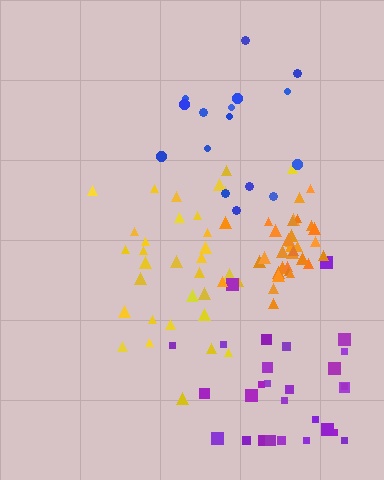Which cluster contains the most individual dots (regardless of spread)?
Orange (34).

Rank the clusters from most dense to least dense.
orange, yellow, purple, blue.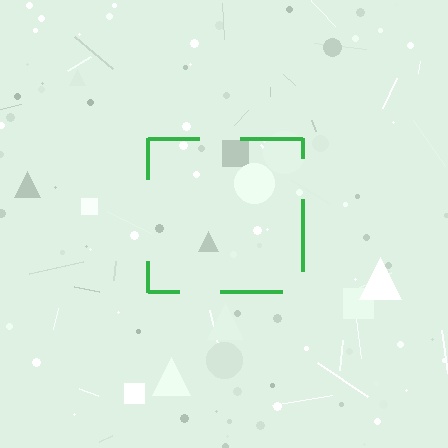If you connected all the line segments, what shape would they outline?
They would outline a square.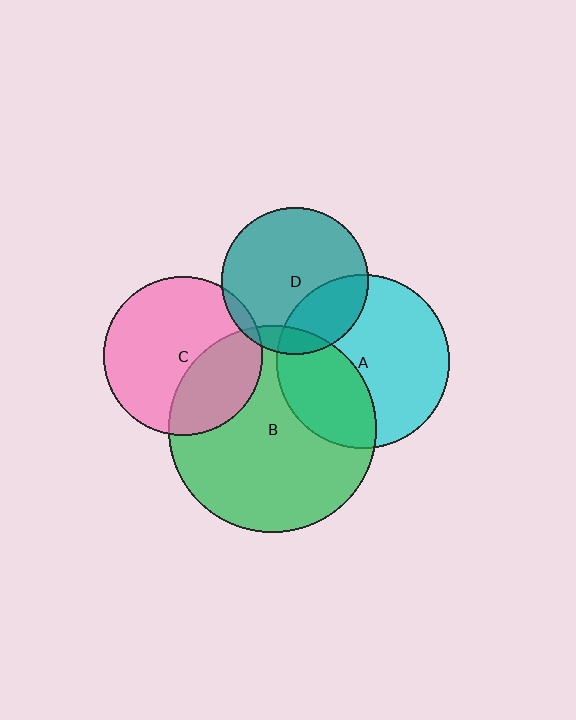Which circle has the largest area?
Circle B (green).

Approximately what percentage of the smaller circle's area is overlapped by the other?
Approximately 5%.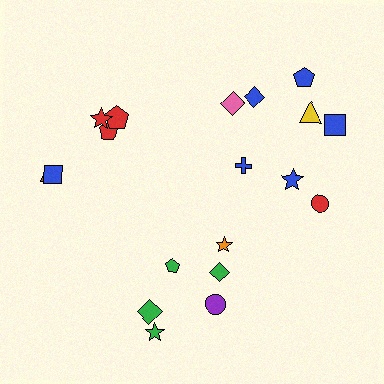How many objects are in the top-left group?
There are 5 objects.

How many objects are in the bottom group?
There are 6 objects.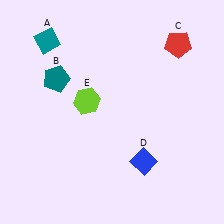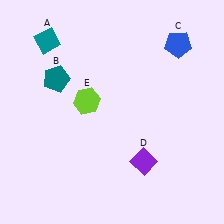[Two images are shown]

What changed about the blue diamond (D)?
In Image 1, D is blue. In Image 2, it changed to purple.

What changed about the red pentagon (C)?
In Image 1, C is red. In Image 2, it changed to blue.